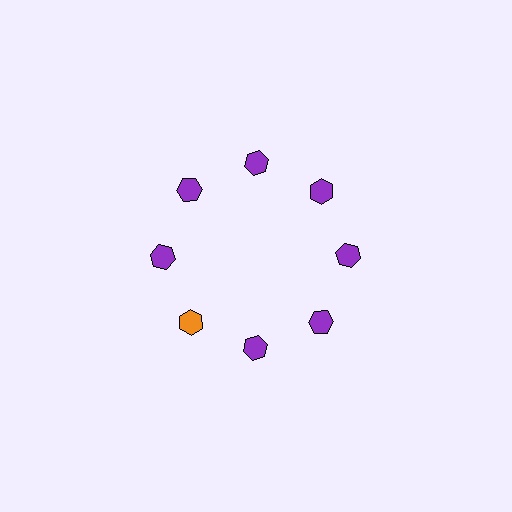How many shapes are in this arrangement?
There are 8 shapes arranged in a ring pattern.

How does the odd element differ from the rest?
It has a different color: orange instead of purple.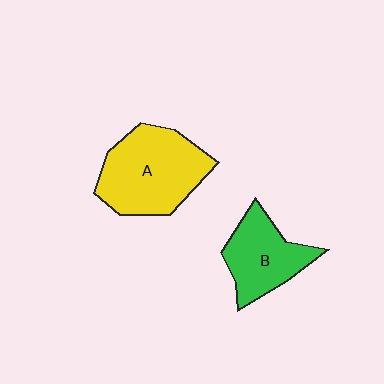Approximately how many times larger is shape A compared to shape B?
Approximately 1.4 times.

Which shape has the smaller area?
Shape B (green).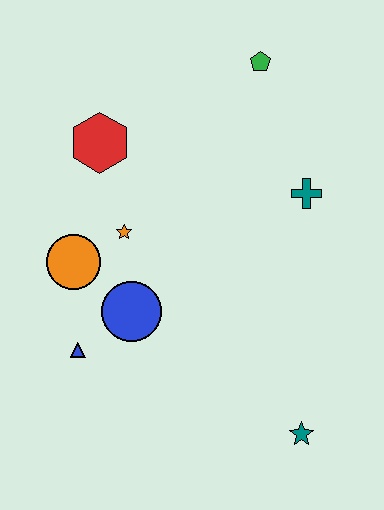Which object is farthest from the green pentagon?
The teal star is farthest from the green pentagon.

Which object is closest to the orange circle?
The orange star is closest to the orange circle.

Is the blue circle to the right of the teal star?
No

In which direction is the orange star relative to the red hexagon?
The orange star is below the red hexagon.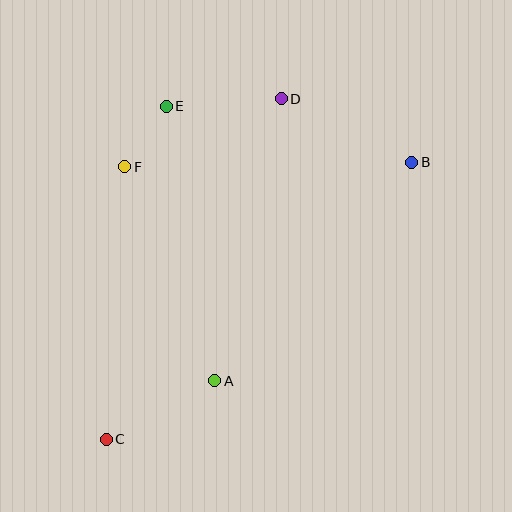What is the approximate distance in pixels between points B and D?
The distance between B and D is approximately 145 pixels.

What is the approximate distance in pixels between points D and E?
The distance between D and E is approximately 115 pixels.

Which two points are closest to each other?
Points E and F are closest to each other.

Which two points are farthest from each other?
Points B and C are farthest from each other.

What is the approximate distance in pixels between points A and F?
The distance between A and F is approximately 232 pixels.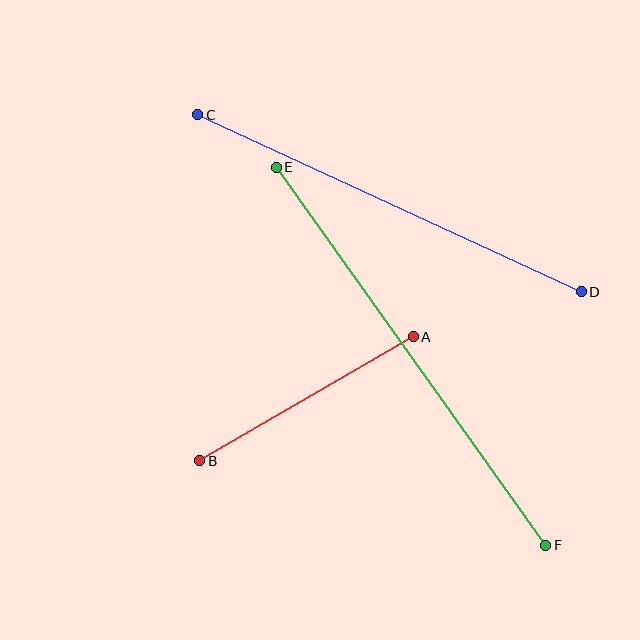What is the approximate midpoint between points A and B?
The midpoint is at approximately (307, 399) pixels.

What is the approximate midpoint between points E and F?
The midpoint is at approximately (411, 356) pixels.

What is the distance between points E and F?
The distance is approximately 464 pixels.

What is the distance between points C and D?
The distance is approximately 423 pixels.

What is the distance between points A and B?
The distance is approximately 247 pixels.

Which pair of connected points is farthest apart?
Points E and F are farthest apart.